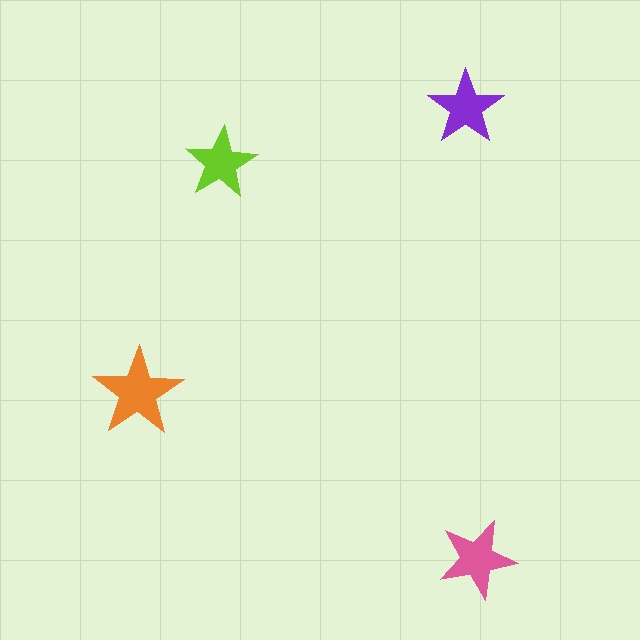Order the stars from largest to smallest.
the orange one, the pink one, the purple one, the lime one.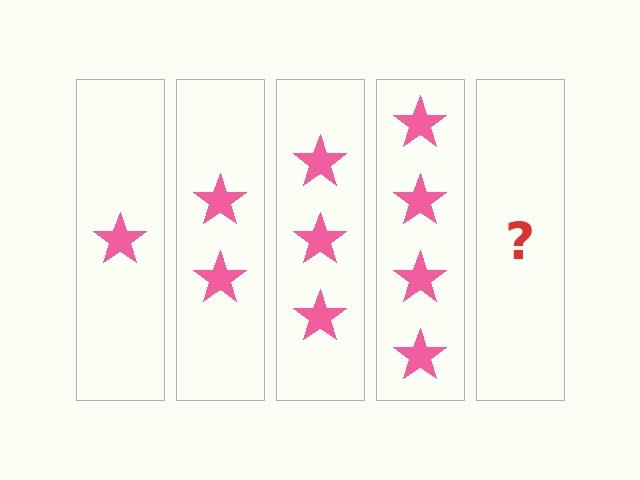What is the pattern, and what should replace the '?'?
The pattern is that each step adds one more star. The '?' should be 5 stars.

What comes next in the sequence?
The next element should be 5 stars.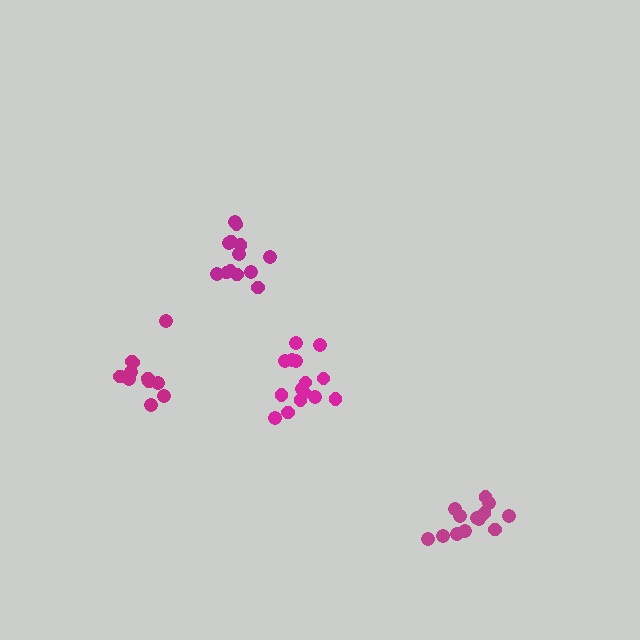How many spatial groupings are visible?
There are 4 spatial groupings.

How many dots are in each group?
Group 1: 15 dots, Group 2: 11 dots, Group 3: 13 dots, Group 4: 13 dots (52 total).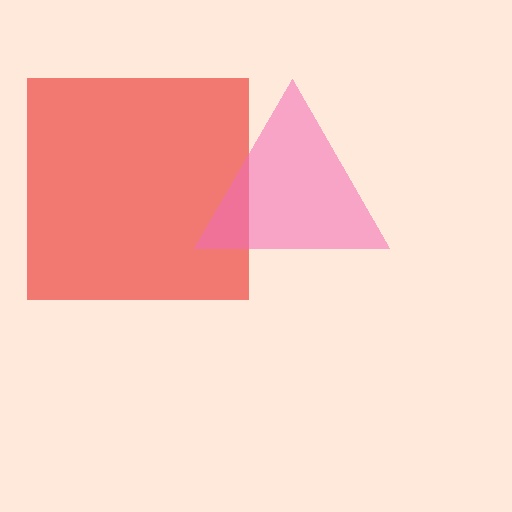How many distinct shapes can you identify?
There are 2 distinct shapes: a red square, a pink triangle.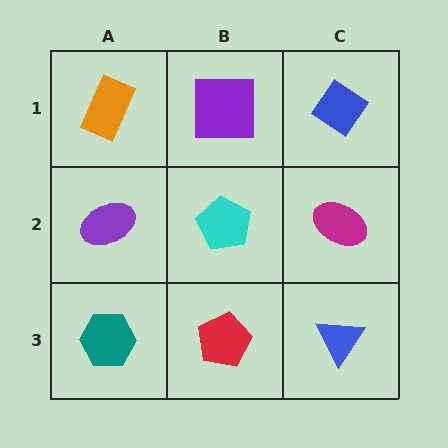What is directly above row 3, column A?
A purple ellipse.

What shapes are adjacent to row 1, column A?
A purple ellipse (row 2, column A), a purple square (row 1, column B).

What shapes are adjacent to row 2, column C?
A blue diamond (row 1, column C), a blue triangle (row 3, column C), a cyan pentagon (row 2, column B).